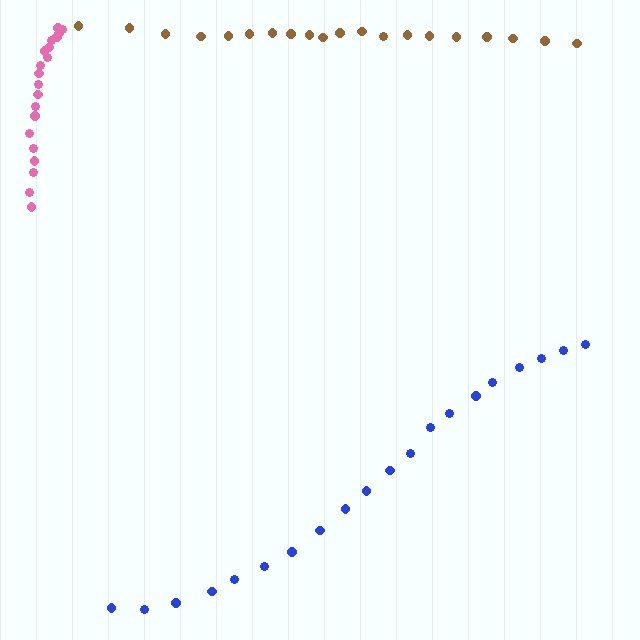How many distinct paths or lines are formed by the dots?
There are 3 distinct paths.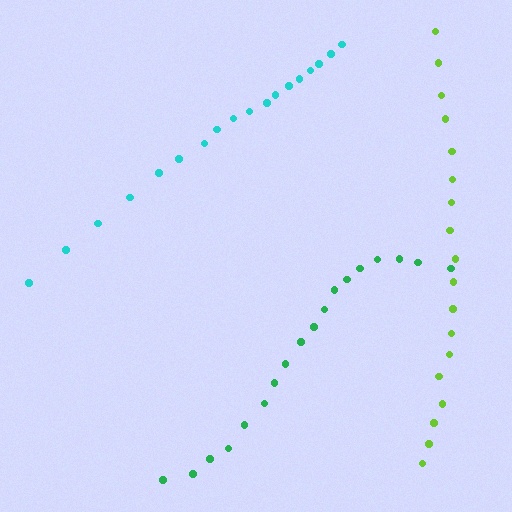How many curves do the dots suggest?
There are 3 distinct paths.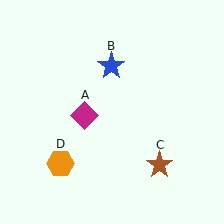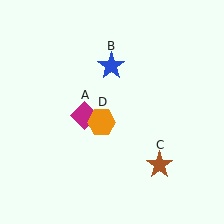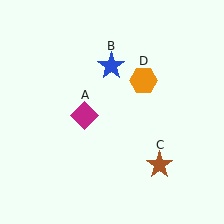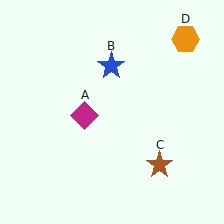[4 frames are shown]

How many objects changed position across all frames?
1 object changed position: orange hexagon (object D).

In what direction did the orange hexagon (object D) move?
The orange hexagon (object D) moved up and to the right.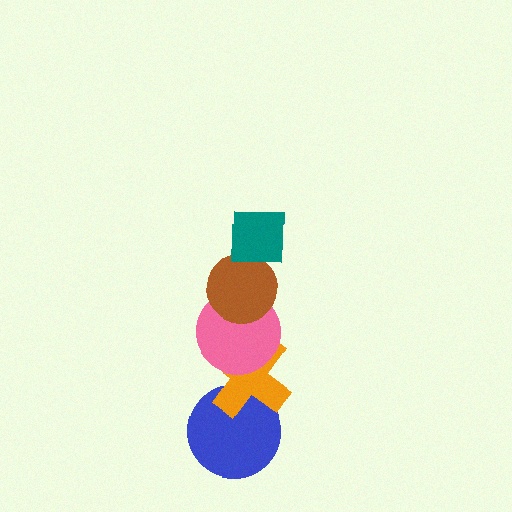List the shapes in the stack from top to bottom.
From top to bottom: the teal square, the brown circle, the pink circle, the orange cross, the blue circle.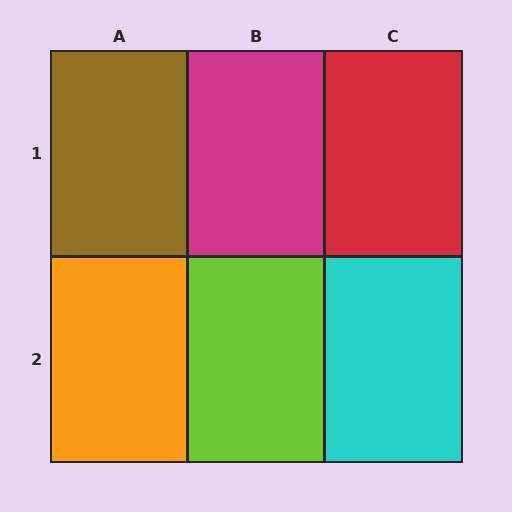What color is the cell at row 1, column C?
Red.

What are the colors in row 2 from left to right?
Orange, lime, cyan.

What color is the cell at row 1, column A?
Brown.